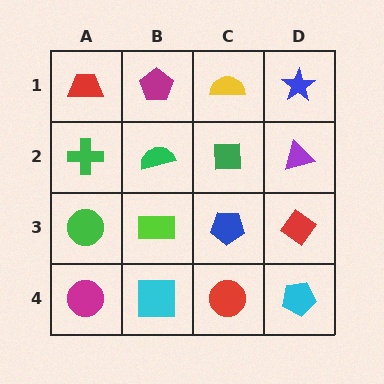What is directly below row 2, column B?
A lime rectangle.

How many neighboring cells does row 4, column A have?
2.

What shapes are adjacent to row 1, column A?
A green cross (row 2, column A), a magenta pentagon (row 1, column B).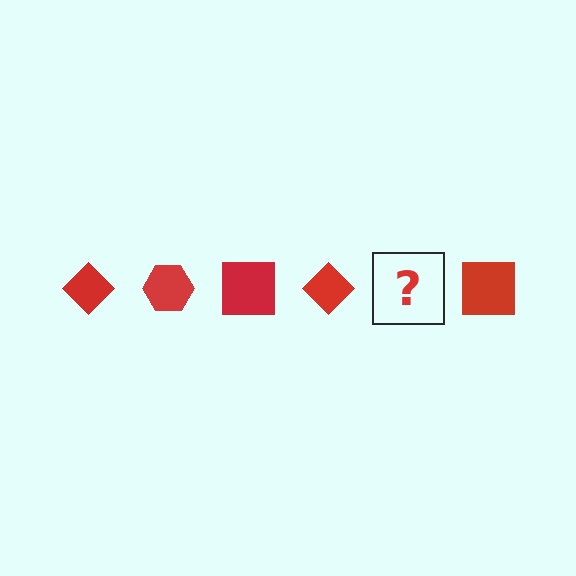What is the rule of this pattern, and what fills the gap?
The rule is that the pattern cycles through diamond, hexagon, square shapes in red. The gap should be filled with a red hexagon.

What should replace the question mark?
The question mark should be replaced with a red hexagon.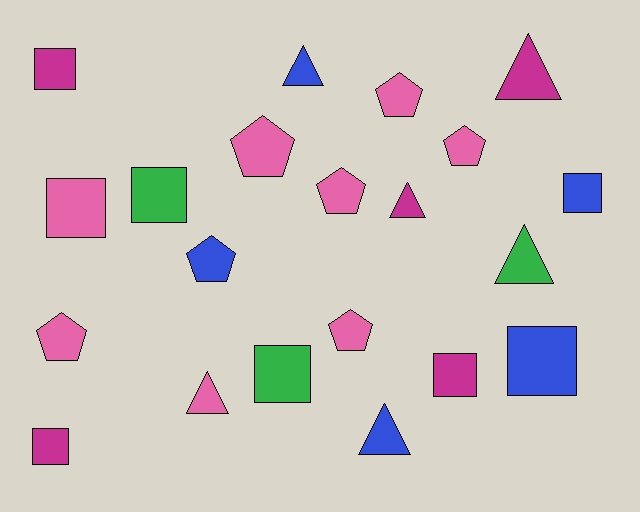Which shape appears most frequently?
Square, with 8 objects.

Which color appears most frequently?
Pink, with 8 objects.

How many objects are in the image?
There are 21 objects.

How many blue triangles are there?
There are 2 blue triangles.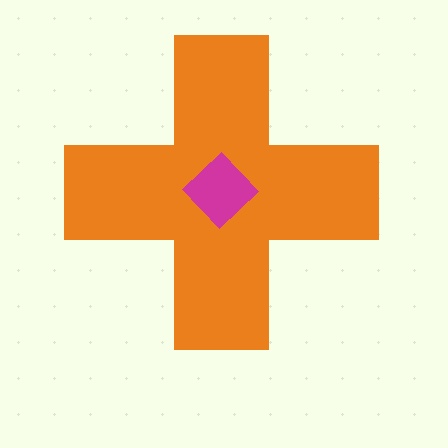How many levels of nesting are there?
2.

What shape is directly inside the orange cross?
The magenta diamond.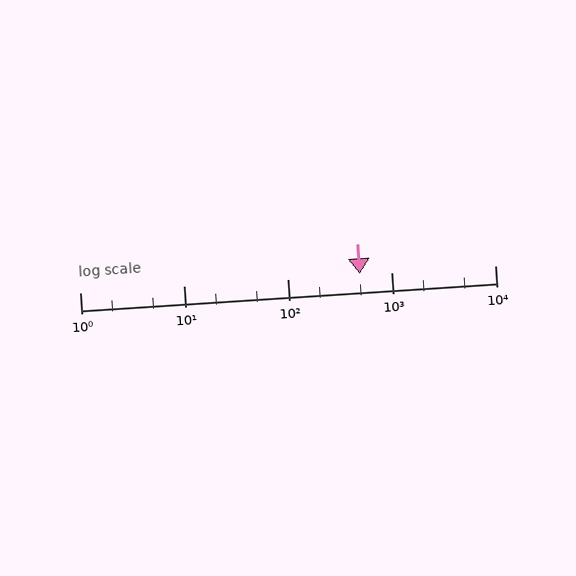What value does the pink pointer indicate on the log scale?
The pointer indicates approximately 500.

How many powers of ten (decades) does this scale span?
The scale spans 4 decades, from 1 to 10000.